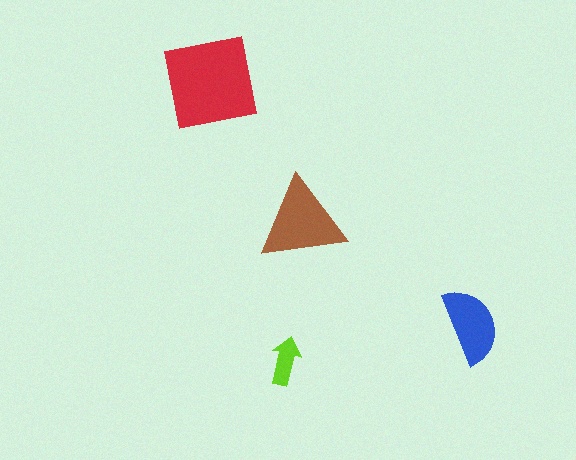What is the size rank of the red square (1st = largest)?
1st.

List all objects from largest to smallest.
The red square, the brown triangle, the blue semicircle, the lime arrow.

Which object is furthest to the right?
The blue semicircle is rightmost.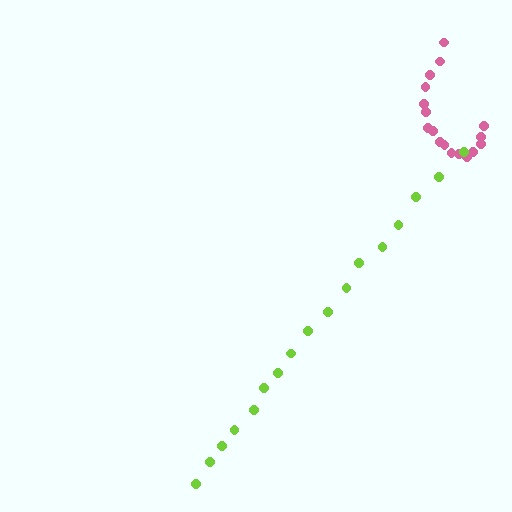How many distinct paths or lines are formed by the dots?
There are 2 distinct paths.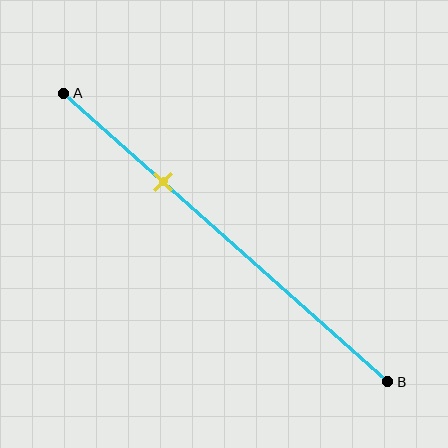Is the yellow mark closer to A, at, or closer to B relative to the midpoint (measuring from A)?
The yellow mark is closer to point A than the midpoint of segment AB.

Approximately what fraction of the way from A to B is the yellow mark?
The yellow mark is approximately 30% of the way from A to B.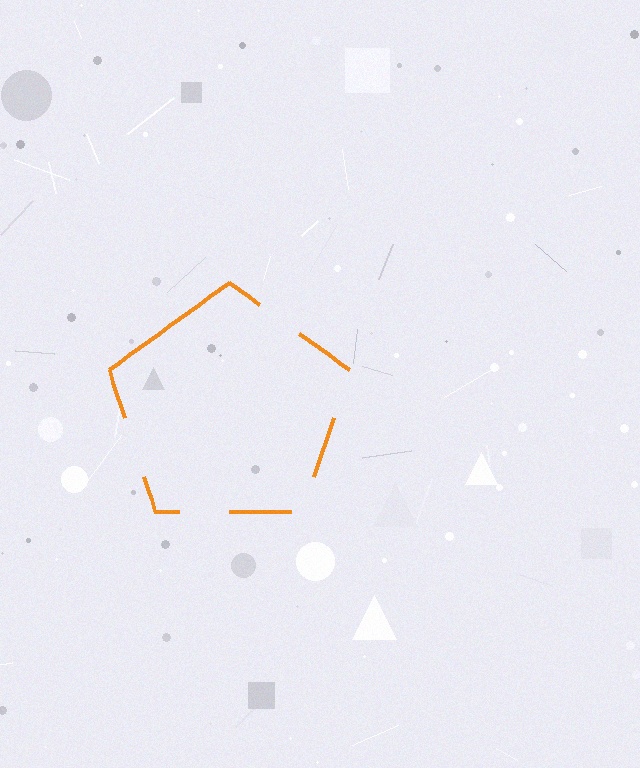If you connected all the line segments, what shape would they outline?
They would outline a pentagon.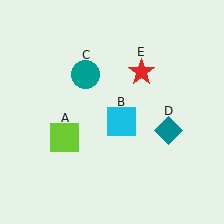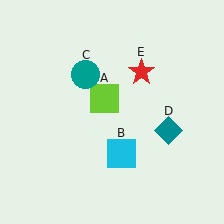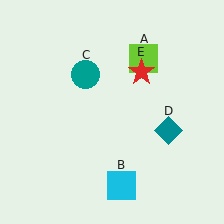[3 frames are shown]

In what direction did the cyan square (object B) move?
The cyan square (object B) moved down.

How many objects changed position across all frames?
2 objects changed position: lime square (object A), cyan square (object B).